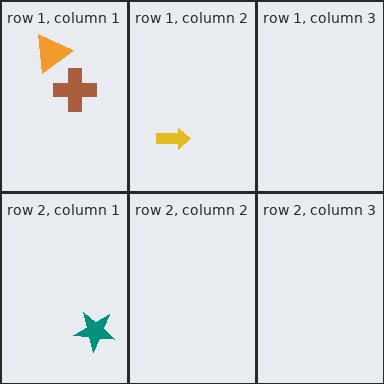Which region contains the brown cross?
The row 1, column 1 region.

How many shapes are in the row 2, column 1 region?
1.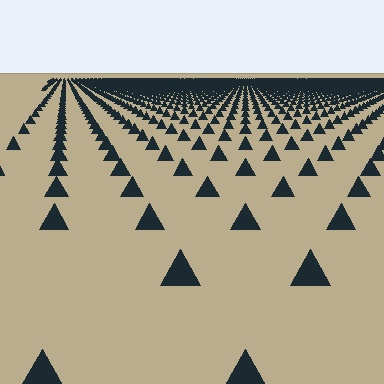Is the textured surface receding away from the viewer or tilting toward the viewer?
The surface is receding away from the viewer. Texture elements get smaller and denser toward the top.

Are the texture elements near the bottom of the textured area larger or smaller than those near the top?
Larger. Near the bottom, elements are closer to the viewer and appear at a bigger on-screen size.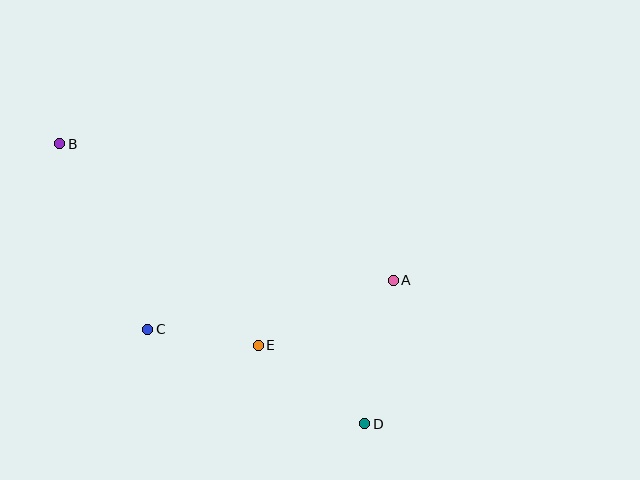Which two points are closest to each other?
Points C and E are closest to each other.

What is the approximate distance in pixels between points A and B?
The distance between A and B is approximately 360 pixels.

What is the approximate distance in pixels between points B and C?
The distance between B and C is approximately 206 pixels.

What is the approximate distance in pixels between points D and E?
The distance between D and E is approximately 132 pixels.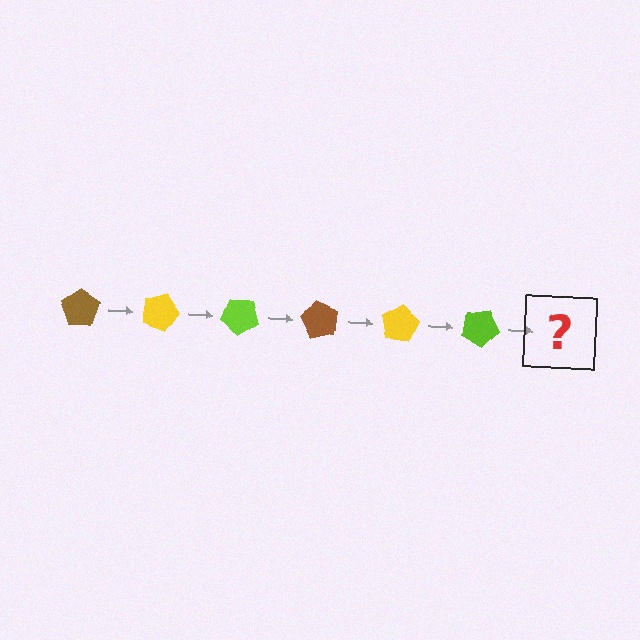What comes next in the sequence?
The next element should be a brown pentagon, rotated 120 degrees from the start.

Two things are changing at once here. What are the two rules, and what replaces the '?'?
The two rules are that it rotates 20 degrees each step and the color cycles through brown, yellow, and lime. The '?' should be a brown pentagon, rotated 120 degrees from the start.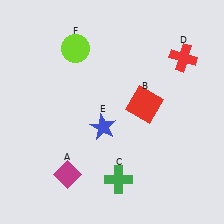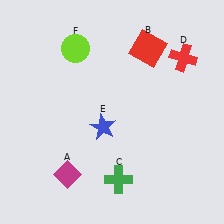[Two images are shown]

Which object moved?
The red square (B) moved up.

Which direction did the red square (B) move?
The red square (B) moved up.